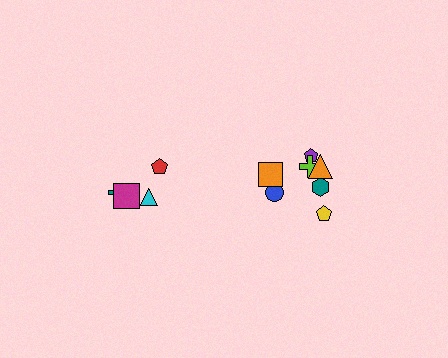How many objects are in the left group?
There are 4 objects.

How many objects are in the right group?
There are 7 objects.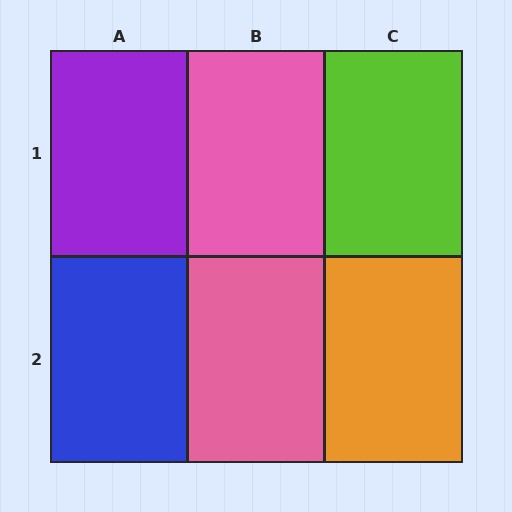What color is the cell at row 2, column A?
Blue.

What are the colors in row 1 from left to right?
Purple, pink, lime.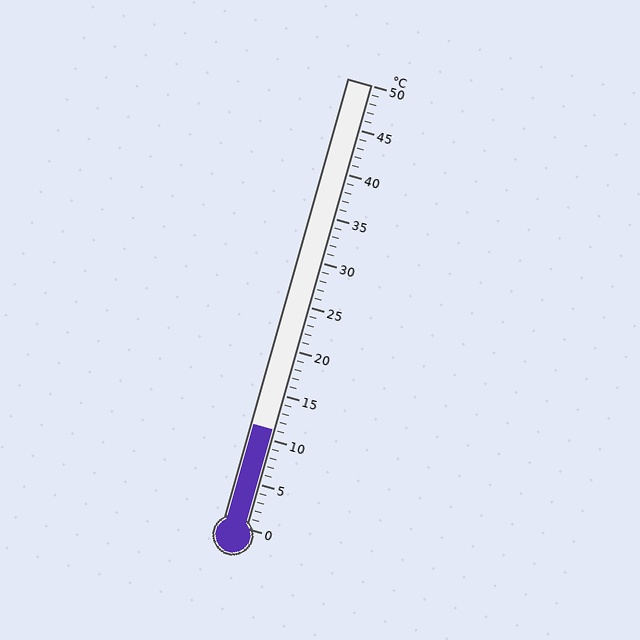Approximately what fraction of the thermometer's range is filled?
The thermometer is filled to approximately 20% of its range.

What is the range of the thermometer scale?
The thermometer scale ranges from 0°C to 50°C.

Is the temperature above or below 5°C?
The temperature is above 5°C.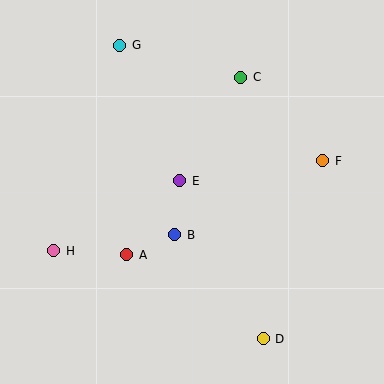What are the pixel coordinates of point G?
Point G is at (120, 45).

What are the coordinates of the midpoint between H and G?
The midpoint between H and G is at (87, 148).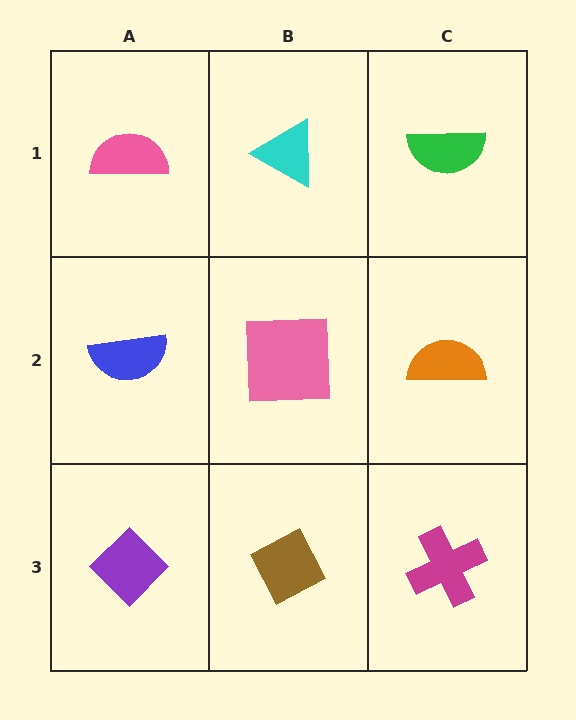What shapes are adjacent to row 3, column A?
A blue semicircle (row 2, column A), a brown diamond (row 3, column B).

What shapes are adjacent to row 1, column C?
An orange semicircle (row 2, column C), a cyan triangle (row 1, column B).